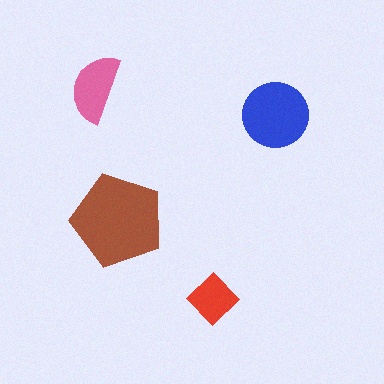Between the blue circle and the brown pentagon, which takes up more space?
The brown pentagon.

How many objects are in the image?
There are 4 objects in the image.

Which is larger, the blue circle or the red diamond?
The blue circle.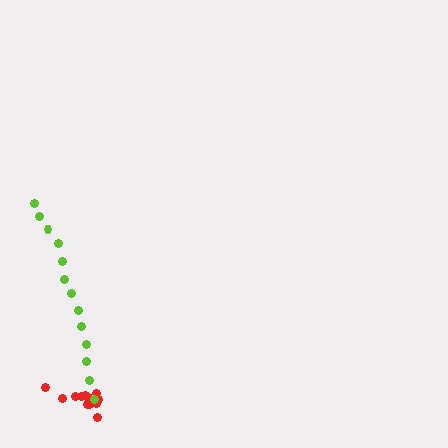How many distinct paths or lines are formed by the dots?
There are 2 distinct paths.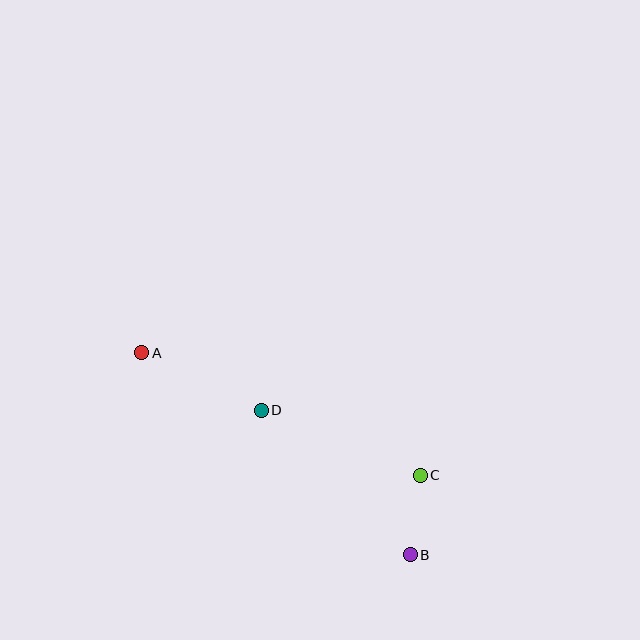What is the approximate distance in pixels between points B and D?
The distance between B and D is approximately 207 pixels.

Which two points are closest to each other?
Points B and C are closest to each other.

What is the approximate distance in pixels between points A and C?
The distance between A and C is approximately 304 pixels.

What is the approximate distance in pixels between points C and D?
The distance between C and D is approximately 172 pixels.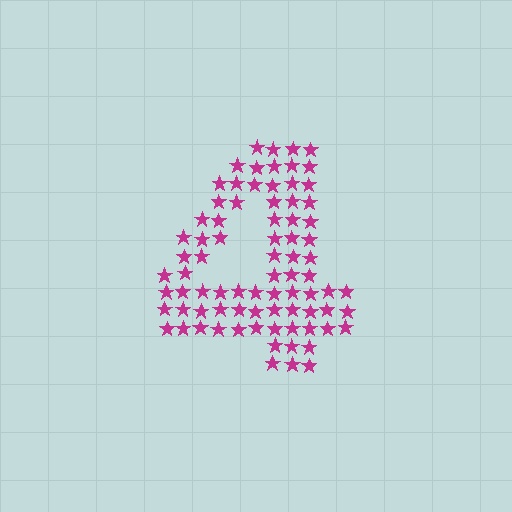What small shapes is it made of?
It is made of small stars.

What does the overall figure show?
The overall figure shows the digit 4.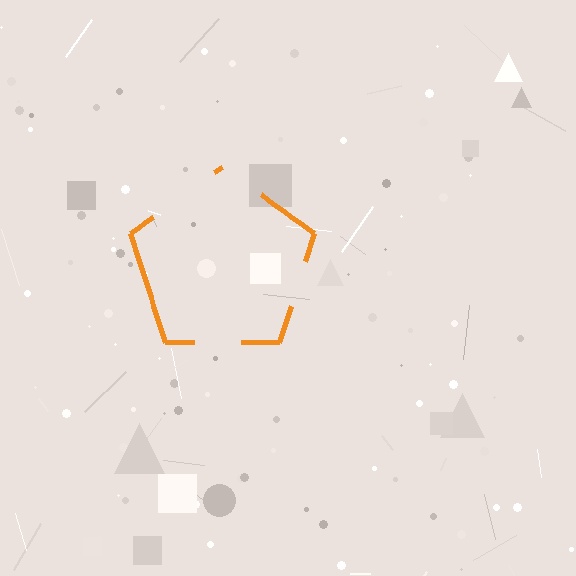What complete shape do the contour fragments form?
The contour fragments form a pentagon.